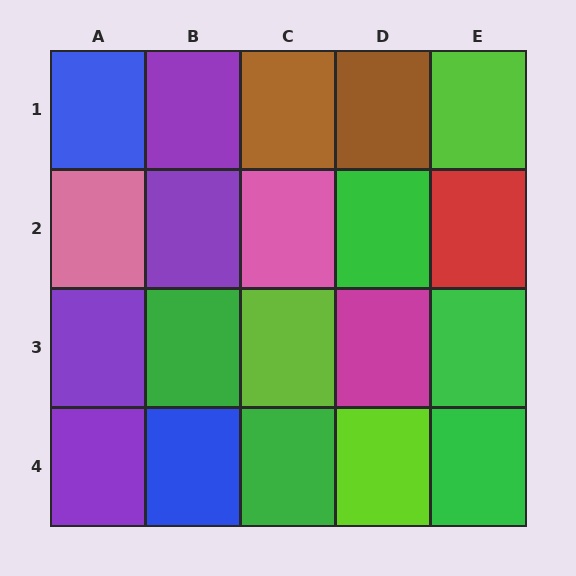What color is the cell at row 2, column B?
Purple.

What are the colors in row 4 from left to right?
Purple, blue, green, lime, green.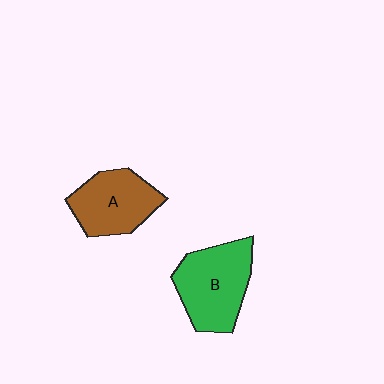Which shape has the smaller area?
Shape A (brown).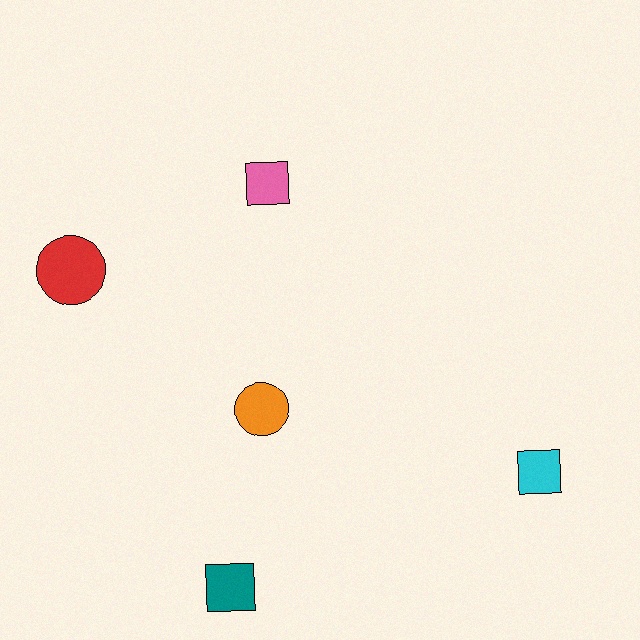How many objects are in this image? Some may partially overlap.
There are 5 objects.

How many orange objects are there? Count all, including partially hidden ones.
There is 1 orange object.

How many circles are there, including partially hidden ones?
There are 2 circles.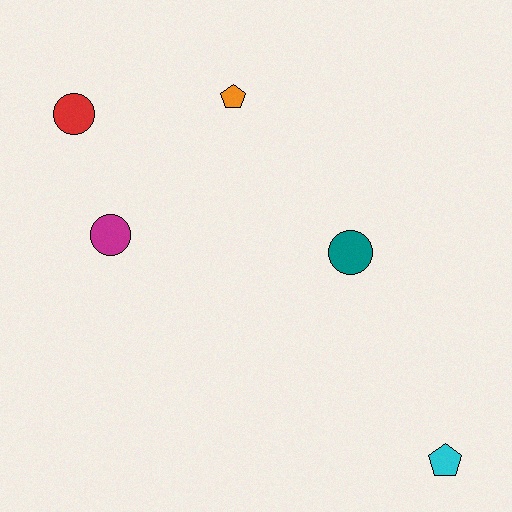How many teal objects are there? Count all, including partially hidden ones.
There is 1 teal object.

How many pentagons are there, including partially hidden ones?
There are 2 pentagons.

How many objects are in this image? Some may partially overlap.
There are 5 objects.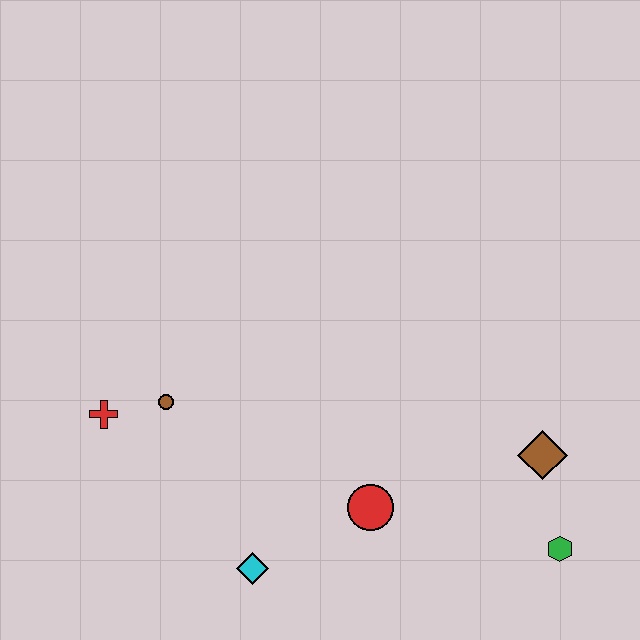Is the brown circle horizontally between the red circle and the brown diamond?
No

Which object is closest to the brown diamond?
The green hexagon is closest to the brown diamond.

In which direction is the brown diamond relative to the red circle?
The brown diamond is to the right of the red circle.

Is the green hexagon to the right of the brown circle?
Yes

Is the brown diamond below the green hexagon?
No